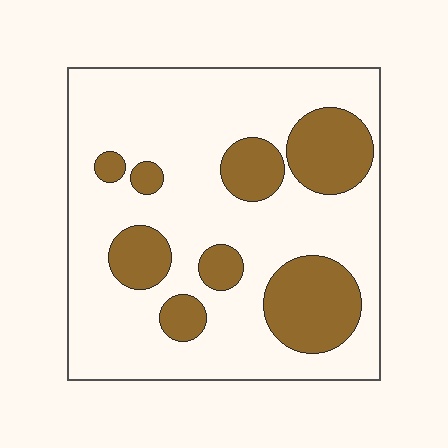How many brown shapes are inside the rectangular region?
8.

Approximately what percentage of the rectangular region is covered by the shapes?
Approximately 25%.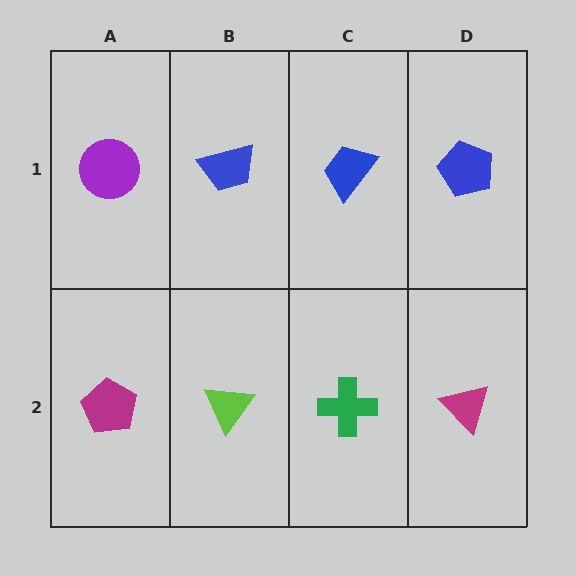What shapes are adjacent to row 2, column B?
A blue trapezoid (row 1, column B), a magenta pentagon (row 2, column A), a green cross (row 2, column C).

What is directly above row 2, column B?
A blue trapezoid.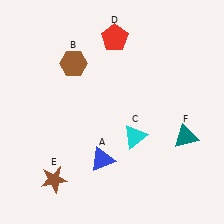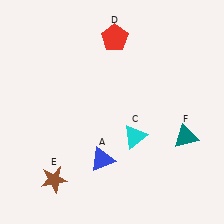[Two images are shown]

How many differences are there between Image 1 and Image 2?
There is 1 difference between the two images.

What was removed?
The brown hexagon (B) was removed in Image 2.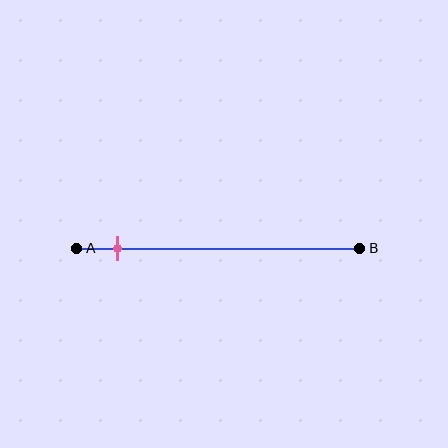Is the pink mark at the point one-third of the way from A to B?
No, the mark is at about 15% from A, not at the 33% one-third point.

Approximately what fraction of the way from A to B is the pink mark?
The pink mark is approximately 15% of the way from A to B.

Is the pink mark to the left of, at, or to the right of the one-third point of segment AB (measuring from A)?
The pink mark is to the left of the one-third point of segment AB.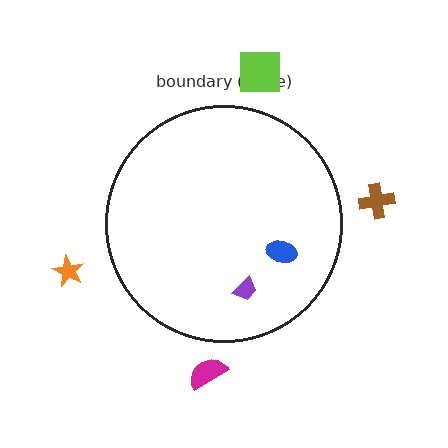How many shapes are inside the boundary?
2 inside, 4 outside.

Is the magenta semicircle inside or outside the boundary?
Outside.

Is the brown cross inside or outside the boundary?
Outside.